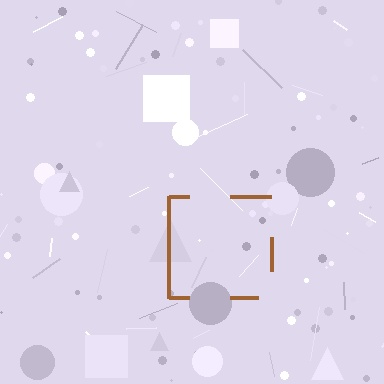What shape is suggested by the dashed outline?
The dashed outline suggests a square.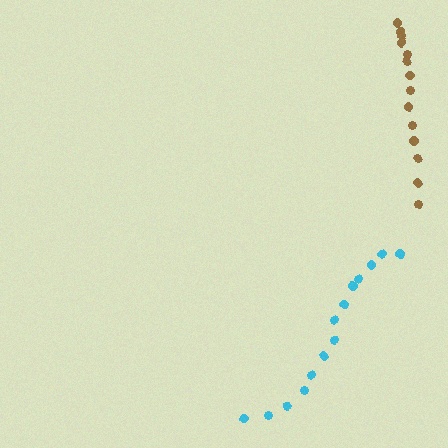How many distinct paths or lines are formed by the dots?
There are 2 distinct paths.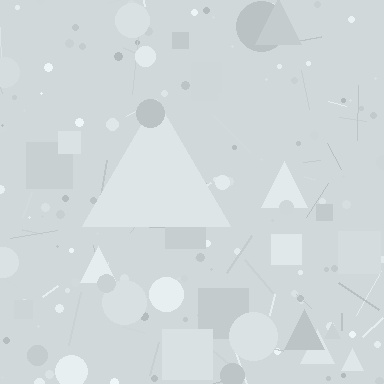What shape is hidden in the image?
A triangle is hidden in the image.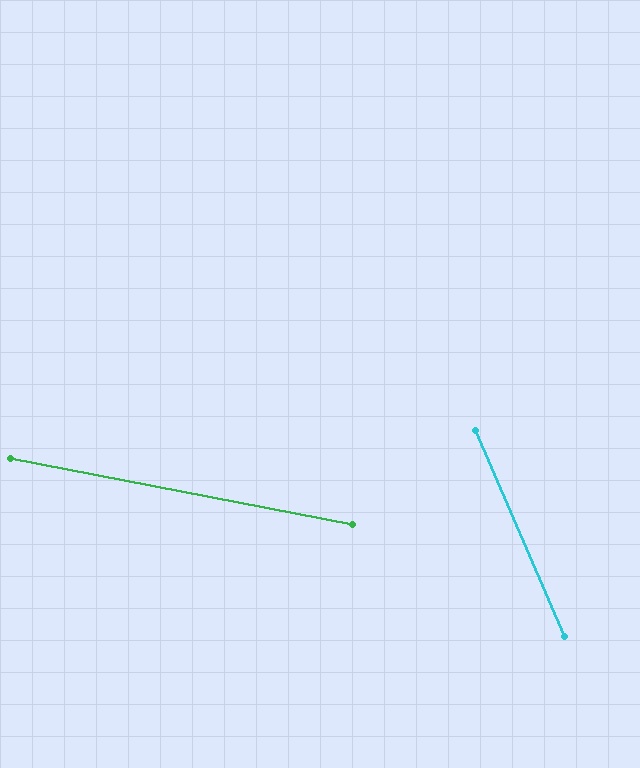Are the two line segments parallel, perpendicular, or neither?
Neither parallel nor perpendicular — they differ by about 56°.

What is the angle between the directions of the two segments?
Approximately 56 degrees.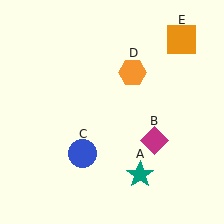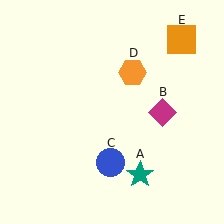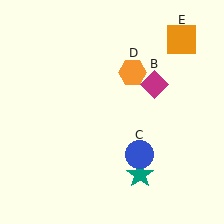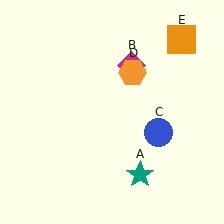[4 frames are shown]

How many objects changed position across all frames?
2 objects changed position: magenta diamond (object B), blue circle (object C).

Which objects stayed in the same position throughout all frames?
Teal star (object A) and orange hexagon (object D) and orange square (object E) remained stationary.